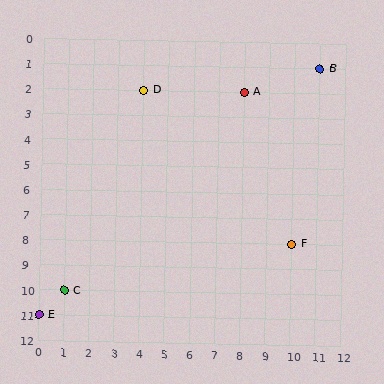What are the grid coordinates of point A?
Point A is at grid coordinates (8, 2).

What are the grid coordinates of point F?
Point F is at grid coordinates (10, 8).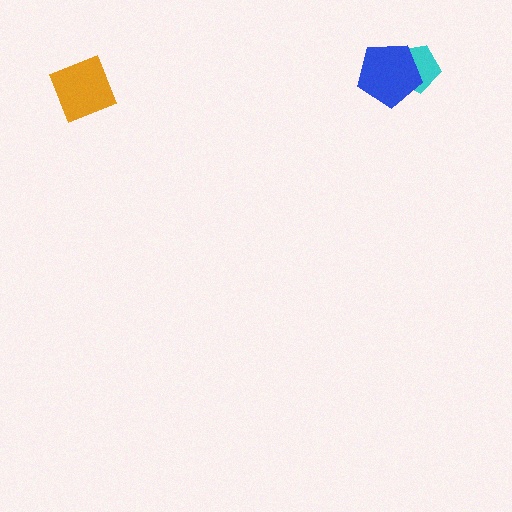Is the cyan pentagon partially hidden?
Yes, it is partially covered by another shape.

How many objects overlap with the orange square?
0 objects overlap with the orange square.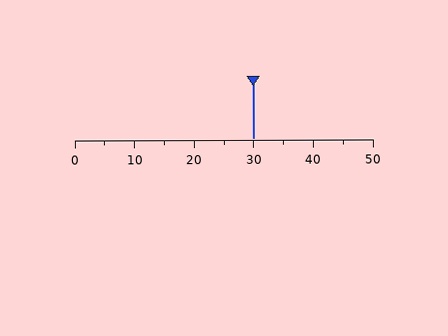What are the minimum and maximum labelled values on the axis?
The axis runs from 0 to 50.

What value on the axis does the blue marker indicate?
The marker indicates approximately 30.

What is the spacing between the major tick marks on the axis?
The major ticks are spaced 10 apart.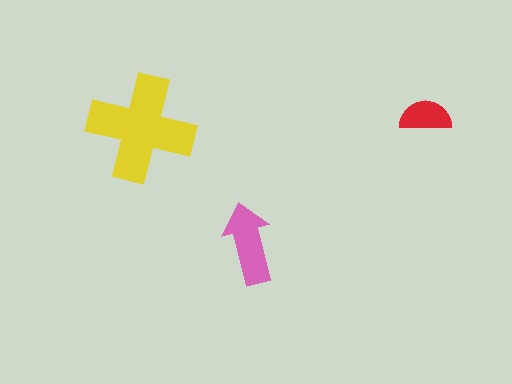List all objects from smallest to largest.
The red semicircle, the pink arrow, the yellow cross.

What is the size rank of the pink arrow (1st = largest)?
2nd.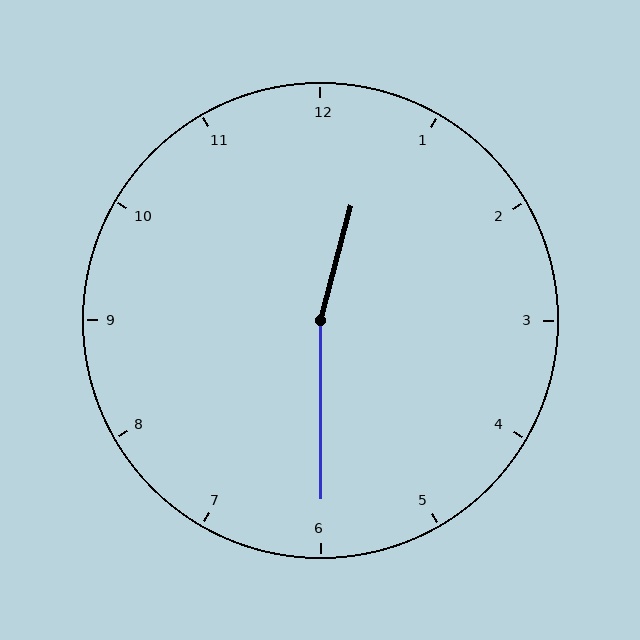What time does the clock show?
12:30.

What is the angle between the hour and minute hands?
Approximately 165 degrees.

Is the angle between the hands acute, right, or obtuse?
It is obtuse.